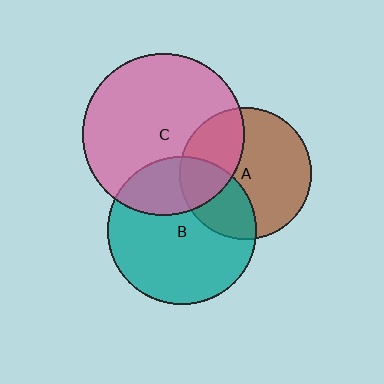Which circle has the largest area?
Circle C (pink).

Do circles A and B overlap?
Yes.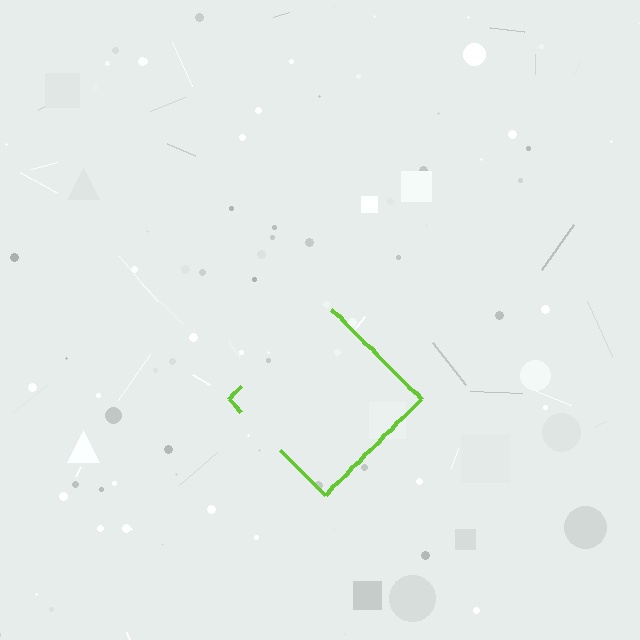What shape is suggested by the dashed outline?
The dashed outline suggests a diamond.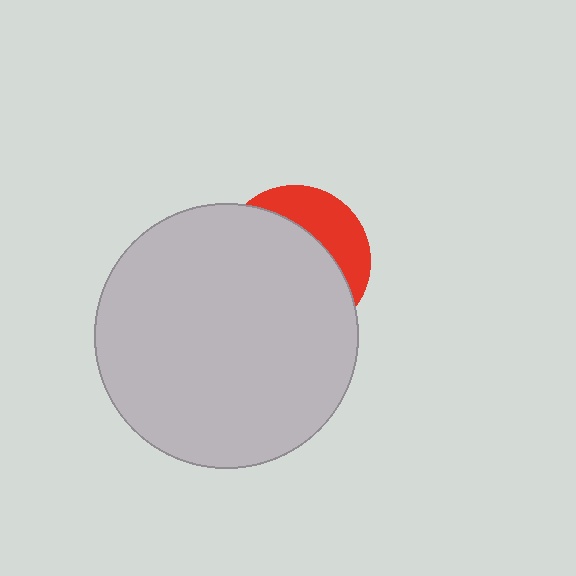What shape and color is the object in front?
The object in front is a light gray circle.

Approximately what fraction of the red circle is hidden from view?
Roughly 70% of the red circle is hidden behind the light gray circle.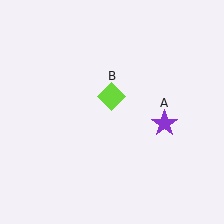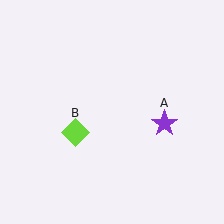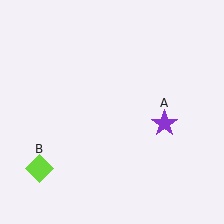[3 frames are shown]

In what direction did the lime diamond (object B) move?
The lime diamond (object B) moved down and to the left.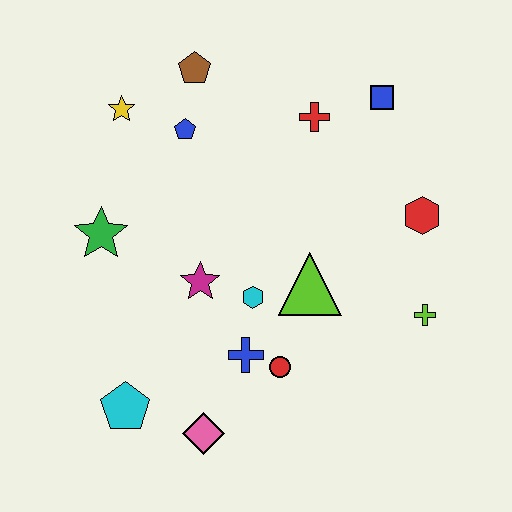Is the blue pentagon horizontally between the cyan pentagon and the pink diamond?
Yes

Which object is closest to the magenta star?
The cyan hexagon is closest to the magenta star.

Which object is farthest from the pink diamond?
The blue square is farthest from the pink diamond.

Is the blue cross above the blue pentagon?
No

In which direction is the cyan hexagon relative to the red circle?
The cyan hexagon is above the red circle.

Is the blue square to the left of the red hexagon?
Yes